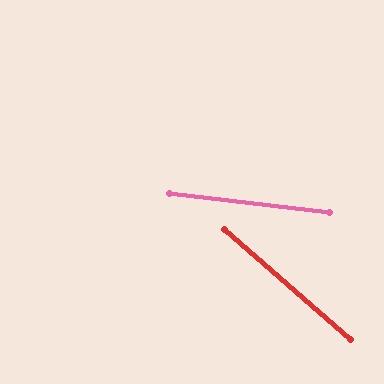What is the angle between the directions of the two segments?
Approximately 34 degrees.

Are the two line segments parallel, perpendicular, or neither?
Neither parallel nor perpendicular — they differ by about 34°.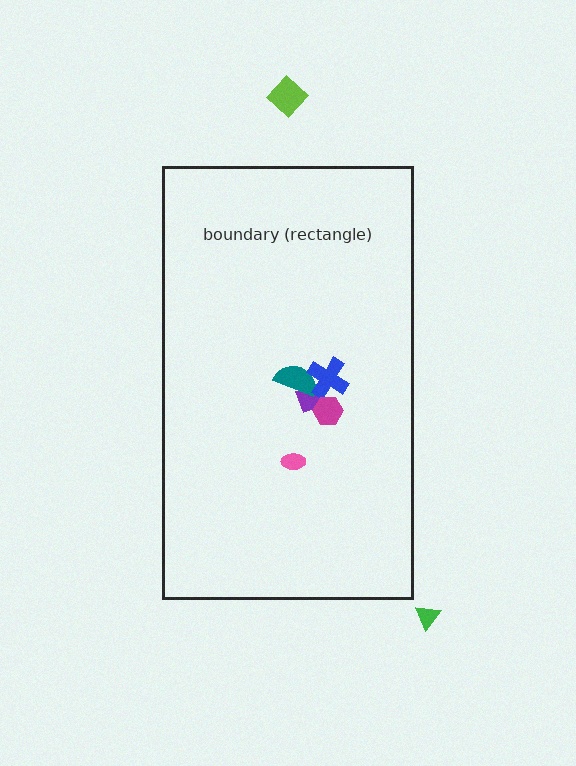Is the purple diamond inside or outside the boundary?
Inside.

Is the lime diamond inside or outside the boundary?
Outside.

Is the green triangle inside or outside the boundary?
Outside.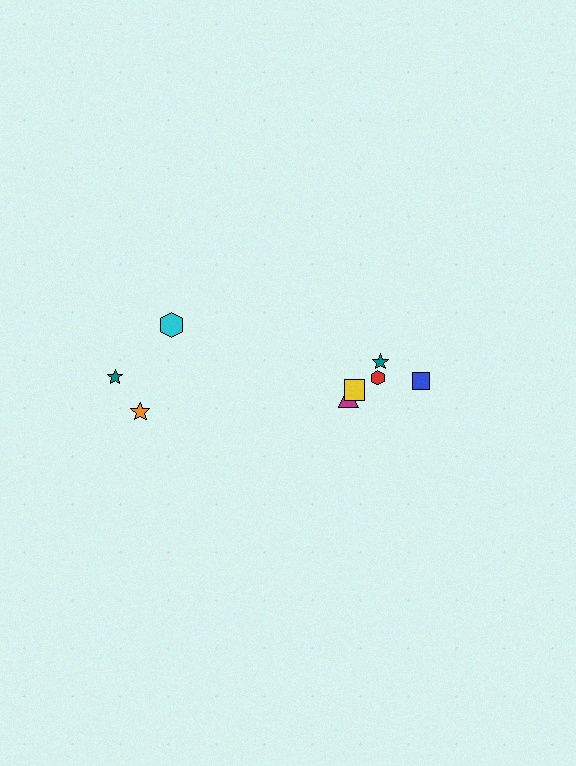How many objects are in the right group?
There are 5 objects.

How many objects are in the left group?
There are 3 objects.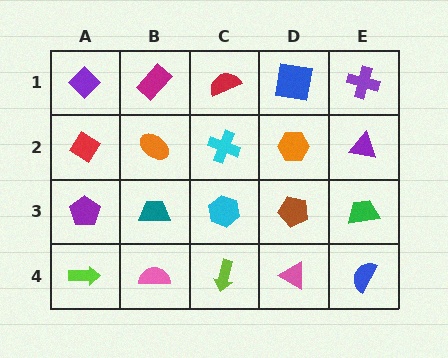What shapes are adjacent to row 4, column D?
A brown pentagon (row 3, column D), a lime arrow (row 4, column C), a blue semicircle (row 4, column E).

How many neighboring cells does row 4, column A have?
2.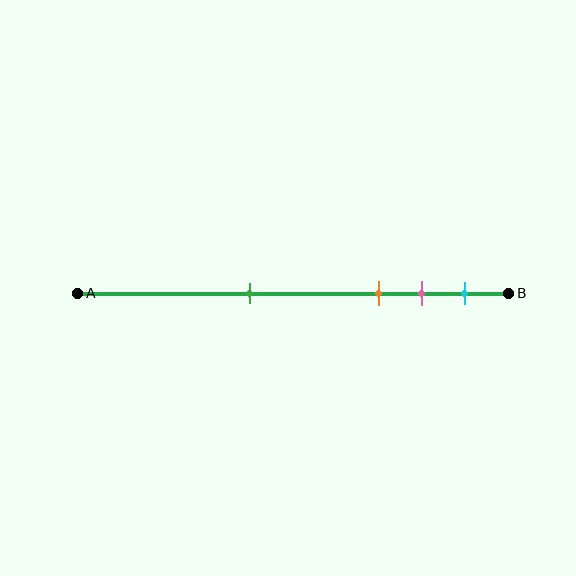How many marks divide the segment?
There are 4 marks dividing the segment.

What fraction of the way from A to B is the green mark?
The green mark is approximately 40% (0.4) of the way from A to B.